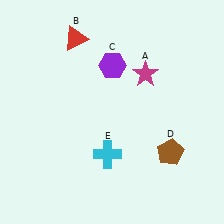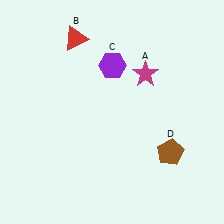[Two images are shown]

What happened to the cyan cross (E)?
The cyan cross (E) was removed in Image 2. It was in the bottom-left area of Image 1.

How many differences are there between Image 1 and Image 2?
There is 1 difference between the two images.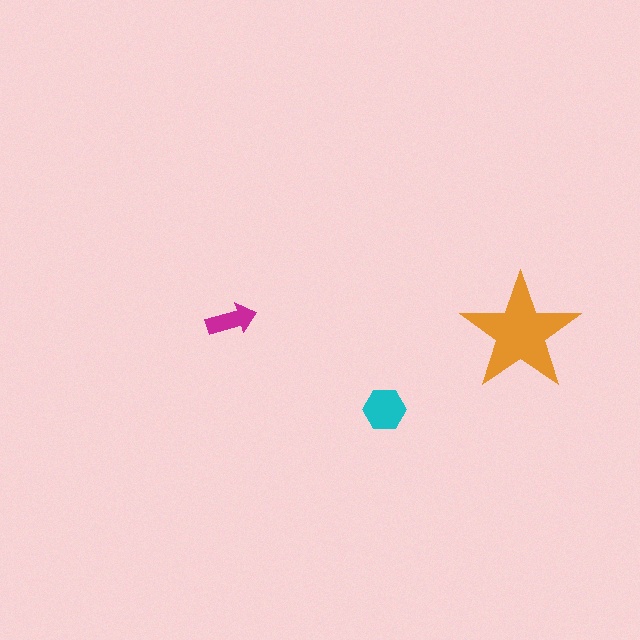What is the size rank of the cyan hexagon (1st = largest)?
2nd.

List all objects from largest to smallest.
The orange star, the cyan hexagon, the magenta arrow.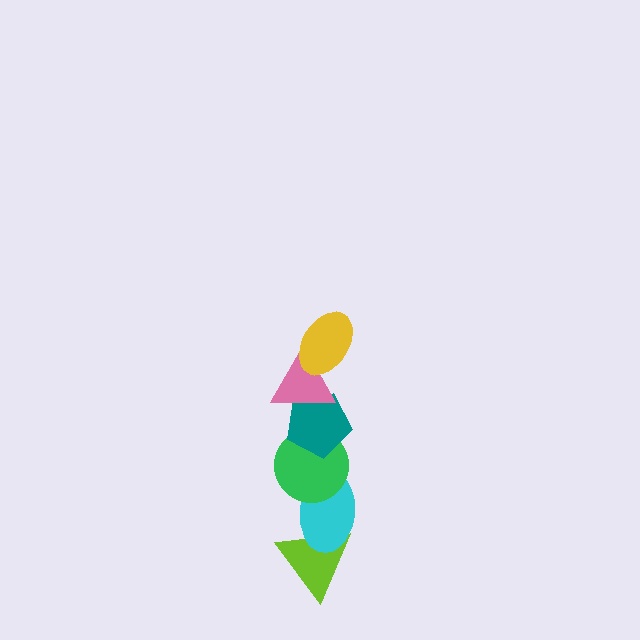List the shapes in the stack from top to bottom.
From top to bottom: the yellow ellipse, the pink triangle, the teal pentagon, the green circle, the cyan ellipse, the lime triangle.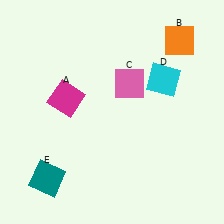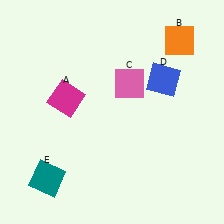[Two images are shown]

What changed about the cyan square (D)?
In Image 1, D is cyan. In Image 2, it changed to blue.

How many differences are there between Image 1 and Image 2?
There is 1 difference between the two images.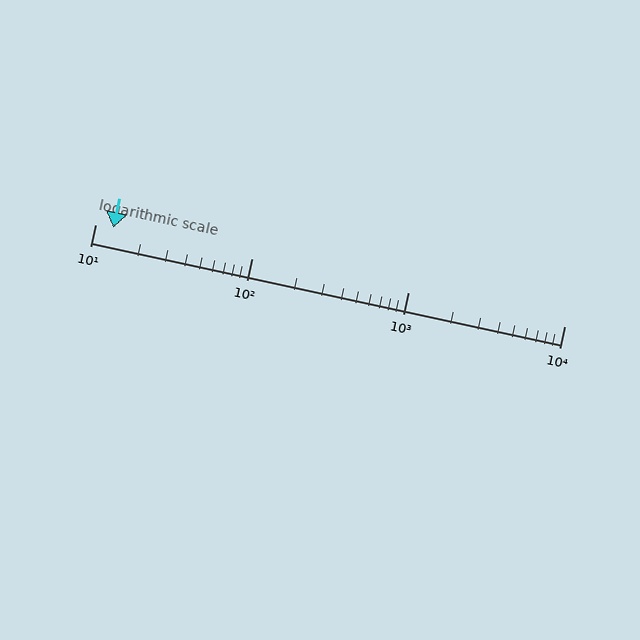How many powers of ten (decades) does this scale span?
The scale spans 3 decades, from 10 to 10000.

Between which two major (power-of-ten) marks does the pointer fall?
The pointer is between 10 and 100.